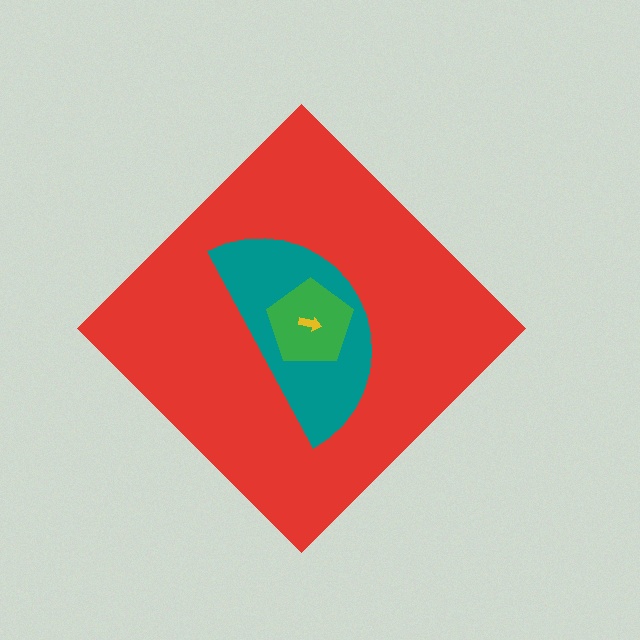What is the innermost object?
The yellow arrow.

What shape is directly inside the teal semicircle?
The green pentagon.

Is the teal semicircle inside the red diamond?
Yes.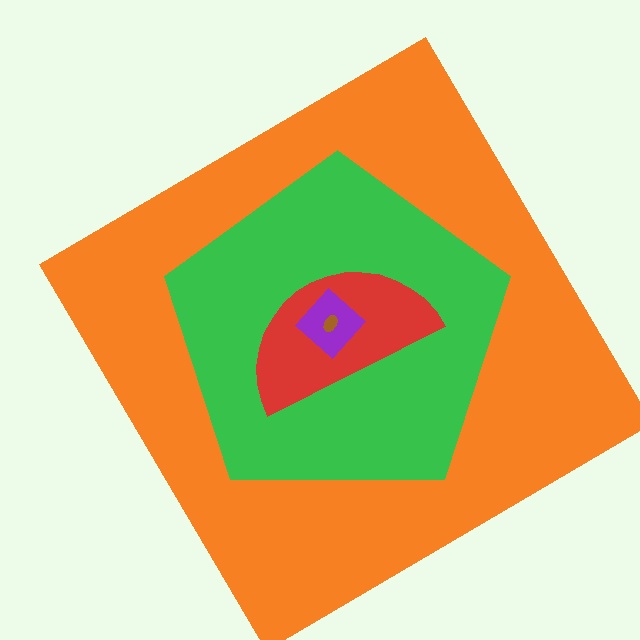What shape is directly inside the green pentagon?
The red semicircle.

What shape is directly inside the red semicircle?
The purple diamond.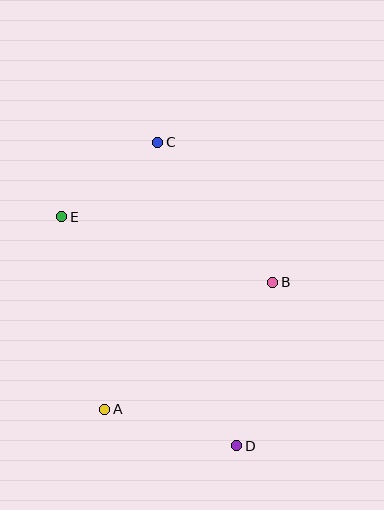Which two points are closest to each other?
Points C and E are closest to each other.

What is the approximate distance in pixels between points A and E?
The distance between A and E is approximately 197 pixels.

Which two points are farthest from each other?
Points C and D are farthest from each other.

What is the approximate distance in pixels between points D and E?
The distance between D and E is approximately 288 pixels.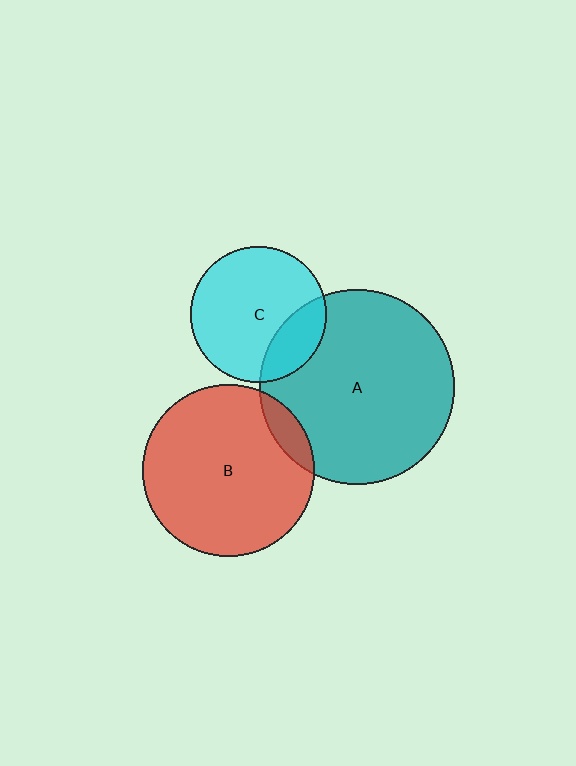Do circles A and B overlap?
Yes.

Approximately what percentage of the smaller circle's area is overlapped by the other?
Approximately 10%.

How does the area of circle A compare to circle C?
Approximately 2.0 times.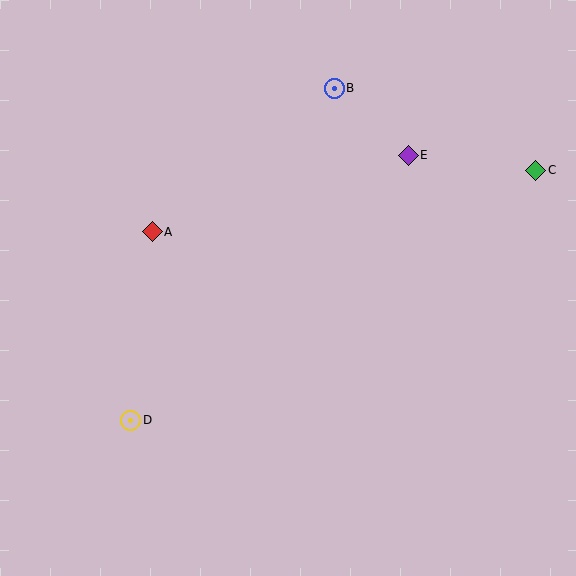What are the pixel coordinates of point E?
Point E is at (408, 155).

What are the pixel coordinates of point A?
Point A is at (152, 232).